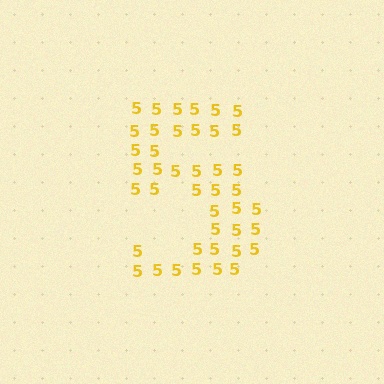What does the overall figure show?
The overall figure shows the digit 5.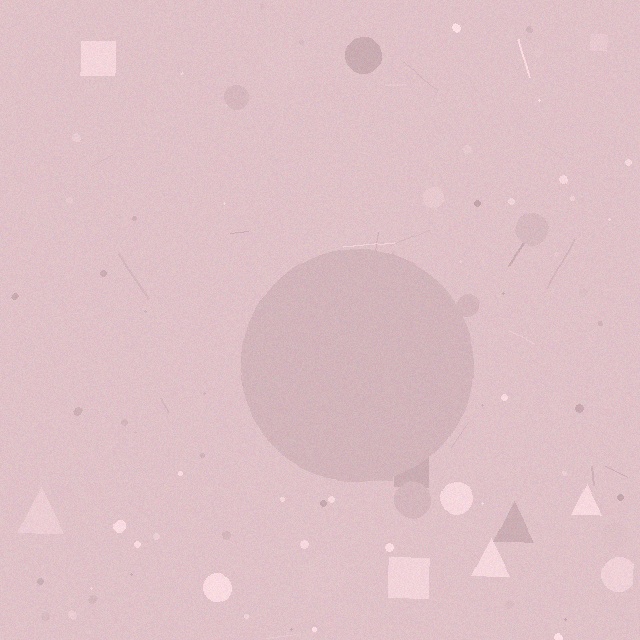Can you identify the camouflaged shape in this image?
The camouflaged shape is a circle.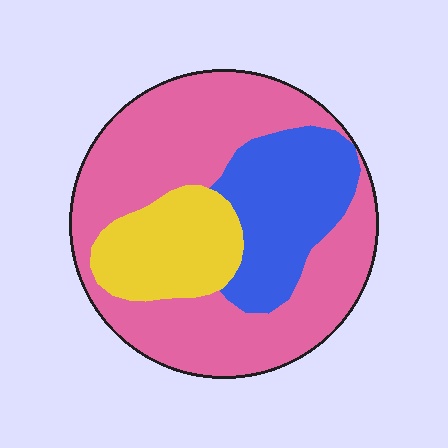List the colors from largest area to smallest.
From largest to smallest: pink, blue, yellow.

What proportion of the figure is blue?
Blue takes up about one quarter (1/4) of the figure.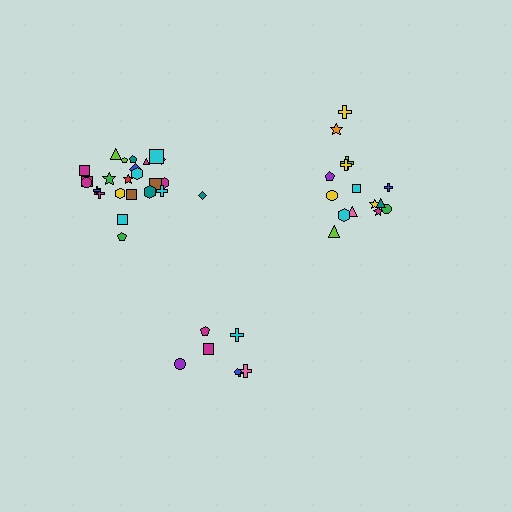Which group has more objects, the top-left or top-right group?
The top-left group.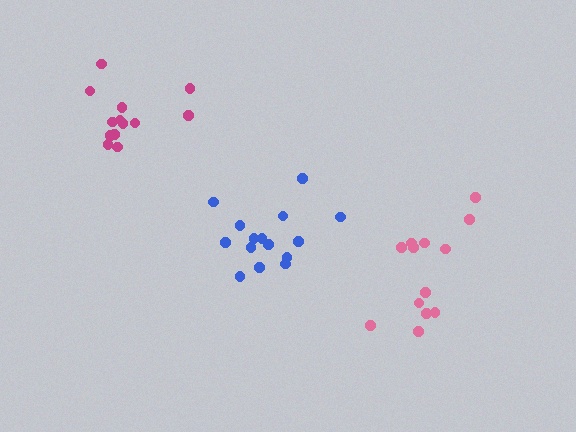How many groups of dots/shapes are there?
There are 3 groups.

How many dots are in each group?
Group 1: 13 dots, Group 2: 15 dots, Group 3: 13 dots (41 total).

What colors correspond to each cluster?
The clusters are colored: pink, blue, magenta.